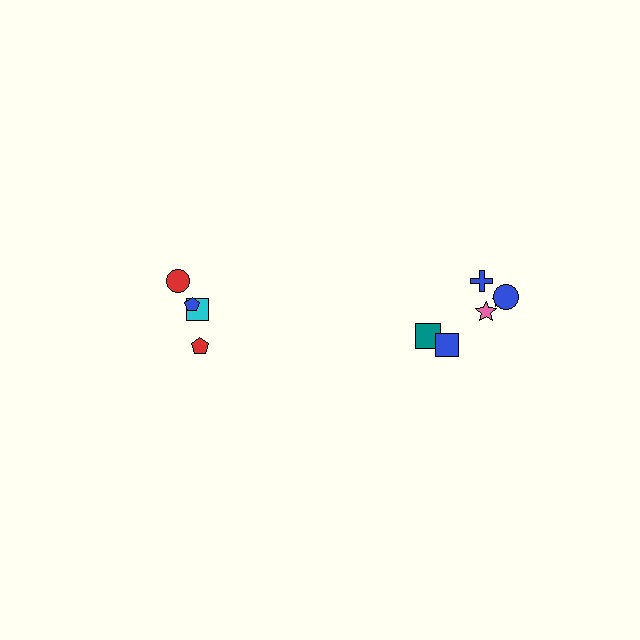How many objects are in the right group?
There are 6 objects.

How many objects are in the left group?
There are 4 objects.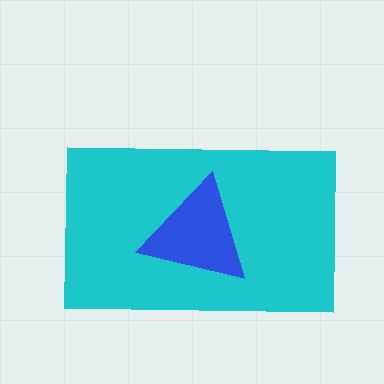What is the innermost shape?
The blue triangle.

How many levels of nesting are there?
2.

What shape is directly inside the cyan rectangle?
The blue triangle.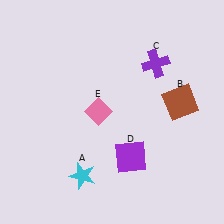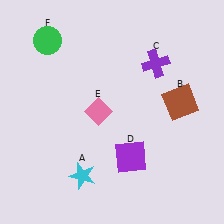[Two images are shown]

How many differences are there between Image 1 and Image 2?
There is 1 difference between the two images.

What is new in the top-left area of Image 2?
A green circle (F) was added in the top-left area of Image 2.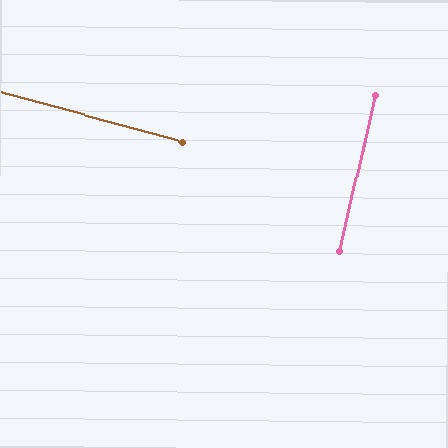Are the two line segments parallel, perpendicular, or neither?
Perpendicular — they meet at approximately 88°.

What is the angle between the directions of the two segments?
Approximately 88 degrees.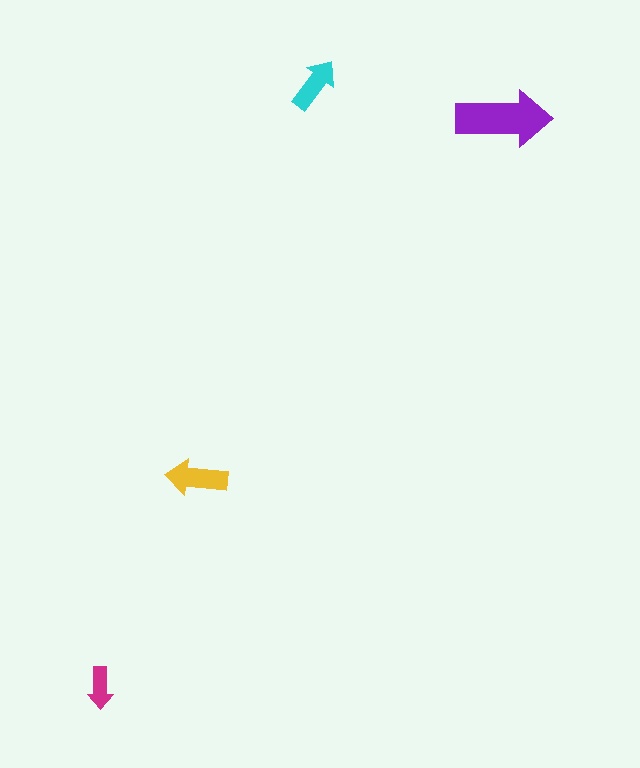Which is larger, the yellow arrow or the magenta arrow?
The yellow one.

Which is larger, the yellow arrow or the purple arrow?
The purple one.